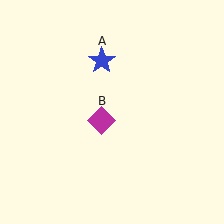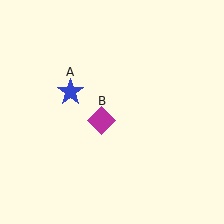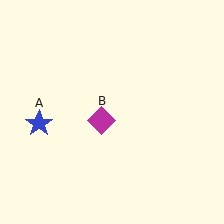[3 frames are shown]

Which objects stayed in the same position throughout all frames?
Magenta diamond (object B) remained stationary.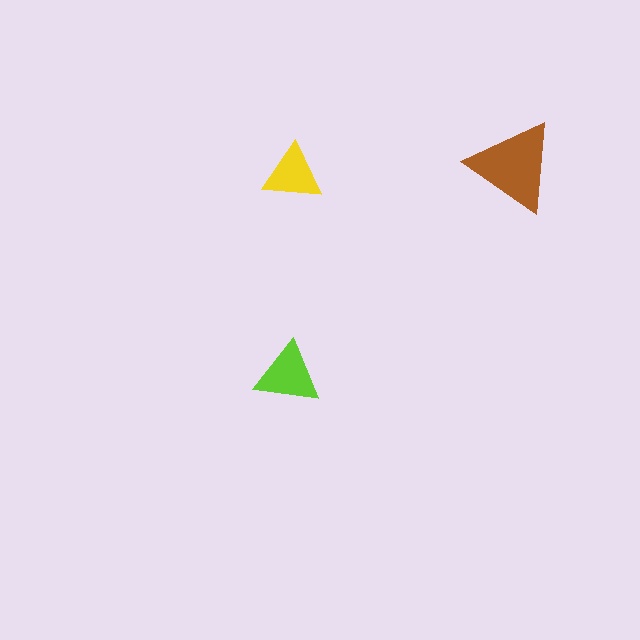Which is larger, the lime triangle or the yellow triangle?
The lime one.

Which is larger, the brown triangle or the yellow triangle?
The brown one.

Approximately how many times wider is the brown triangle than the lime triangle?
About 1.5 times wider.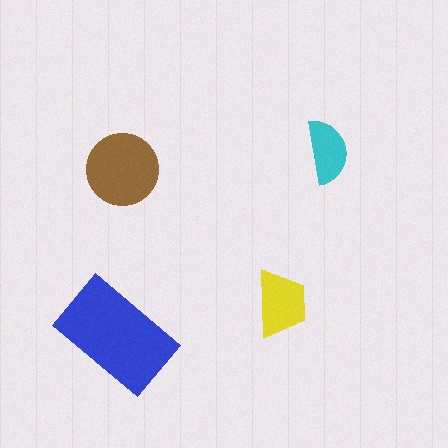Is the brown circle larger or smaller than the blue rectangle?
Smaller.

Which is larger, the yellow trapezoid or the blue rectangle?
The blue rectangle.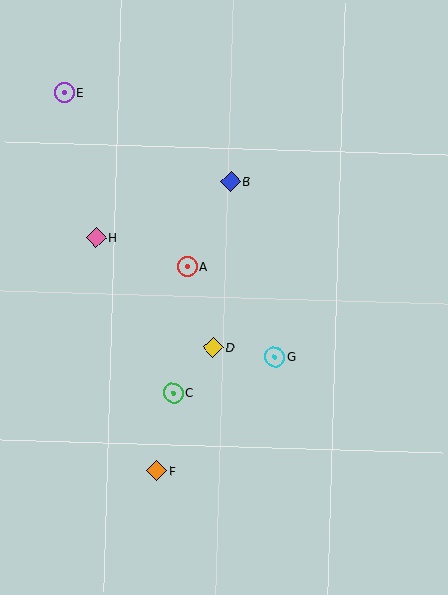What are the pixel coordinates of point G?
Point G is at (275, 357).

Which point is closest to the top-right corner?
Point B is closest to the top-right corner.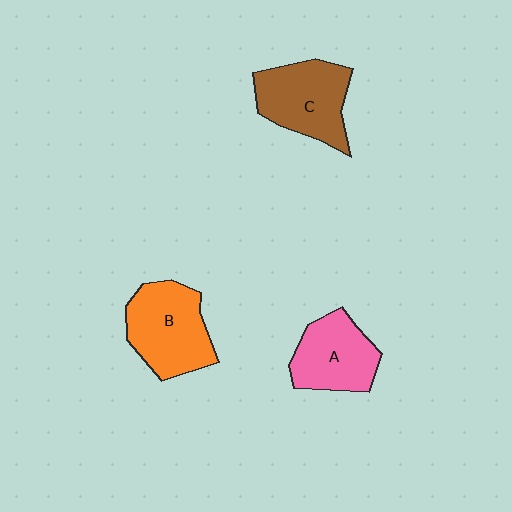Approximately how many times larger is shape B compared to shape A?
Approximately 1.2 times.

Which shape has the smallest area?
Shape A (pink).